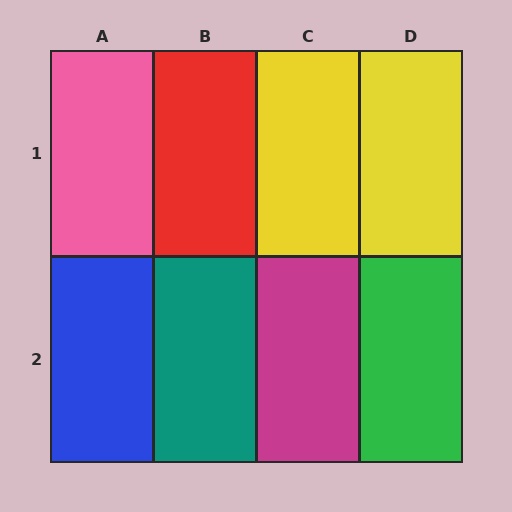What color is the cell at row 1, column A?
Pink.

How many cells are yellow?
2 cells are yellow.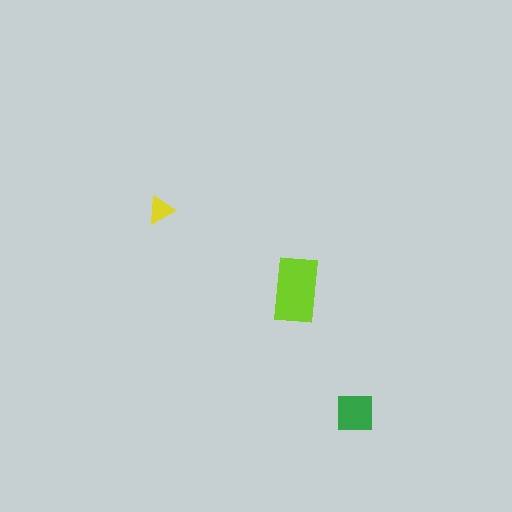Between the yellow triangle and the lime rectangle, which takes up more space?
The lime rectangle.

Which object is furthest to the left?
The yellow triangle is leftmost.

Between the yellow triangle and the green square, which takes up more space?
The green square.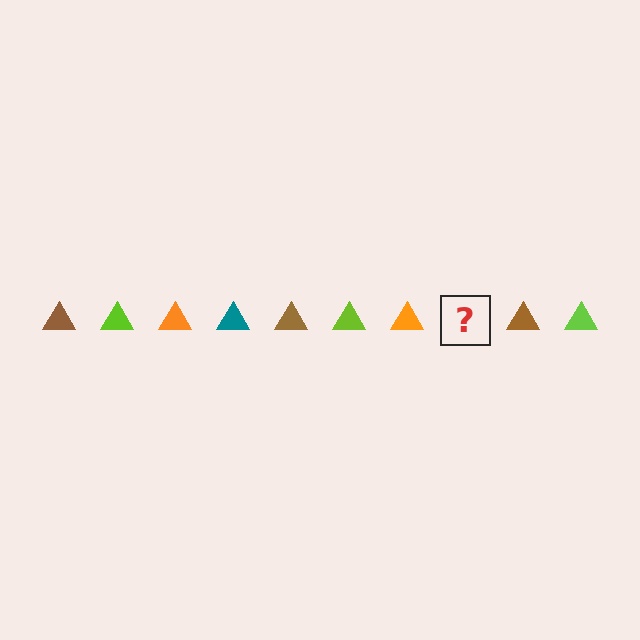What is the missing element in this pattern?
The missing element is a teal triangle.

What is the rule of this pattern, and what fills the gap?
The rule is that the pattern cycles through brown, lime, orange, teal triangles. The gap should be filled with a teal triangle.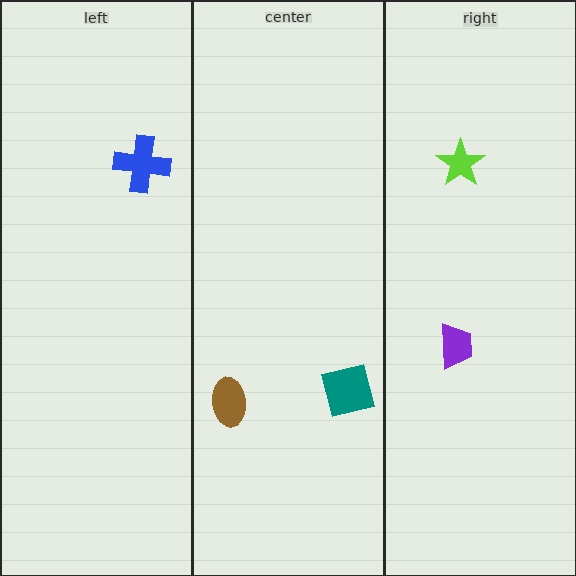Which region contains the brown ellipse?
The center region.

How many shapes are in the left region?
1.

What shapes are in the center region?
The brown ellipse, the teal square.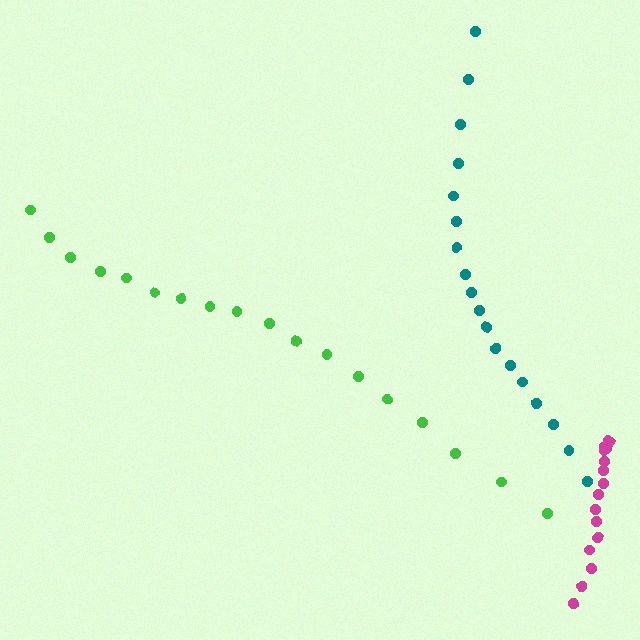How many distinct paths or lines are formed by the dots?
There are 3 distinct paths.